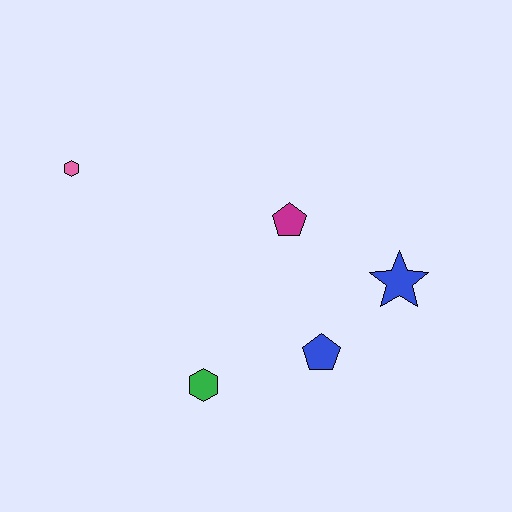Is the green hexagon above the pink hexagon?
No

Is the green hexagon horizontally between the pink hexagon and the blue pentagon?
Yes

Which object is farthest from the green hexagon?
The pink hexagon is farthest from the green hexagon.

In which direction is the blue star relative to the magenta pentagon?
The blue star is to the right of the magenta pentagon.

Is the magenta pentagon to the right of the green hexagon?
Yes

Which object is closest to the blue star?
The blue pentagon is closest to the blue star.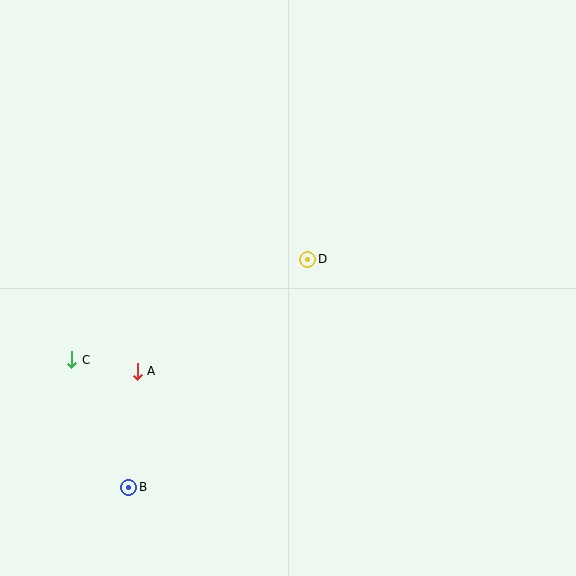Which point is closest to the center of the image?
Point D at (308, 259) is closest to the center.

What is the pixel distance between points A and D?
The distance between A and D is 204 pixels.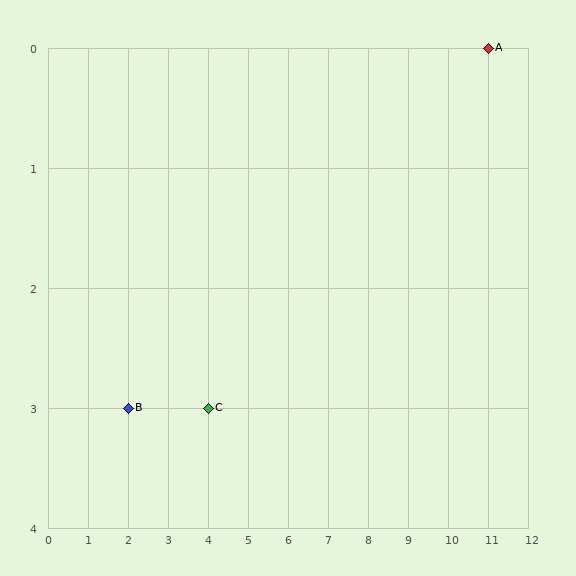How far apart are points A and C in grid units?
Points A and C are 7 columns and 3 rows apart (about 7.6 grid units diagonally).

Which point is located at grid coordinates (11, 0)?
Point A is at (11, 0).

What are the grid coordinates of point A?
Point A is at grid coordinates (11, 0).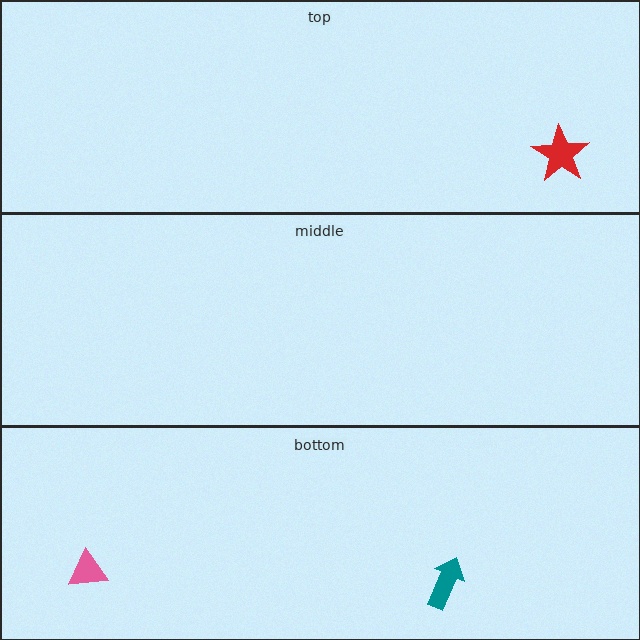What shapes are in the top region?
The red star.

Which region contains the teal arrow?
The bottom region.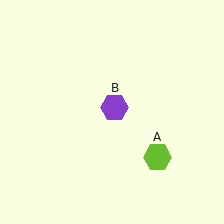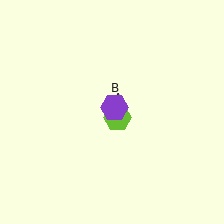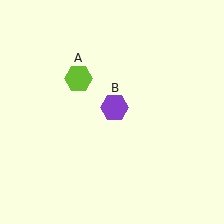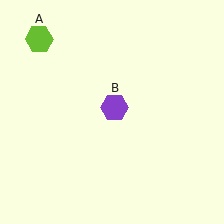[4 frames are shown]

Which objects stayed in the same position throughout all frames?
Purple hexagon (object B) remained stationary.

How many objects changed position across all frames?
1 object changed position: lime hexagon (object A).